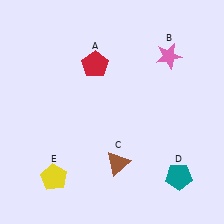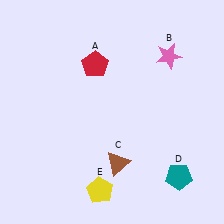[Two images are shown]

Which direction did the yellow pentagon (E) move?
The yellow pentagon (E) moved right.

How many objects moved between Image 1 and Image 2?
1 object moved between the two images.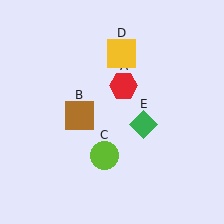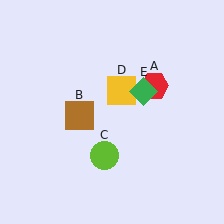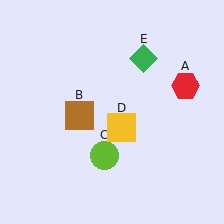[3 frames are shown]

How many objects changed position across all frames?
3 objects changed position: red hexagon (object A), yellow square (object D), green diamond (object E).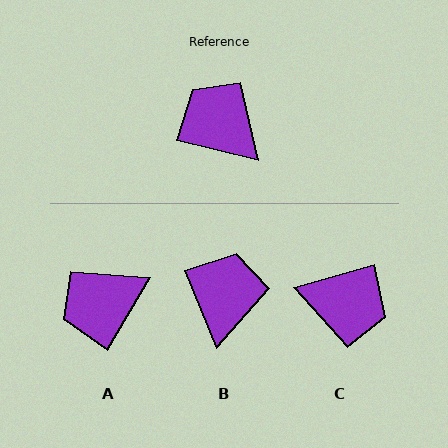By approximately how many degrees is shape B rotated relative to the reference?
Approximately 54 degrees clockwise.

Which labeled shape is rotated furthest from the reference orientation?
C, about 150 degrees away.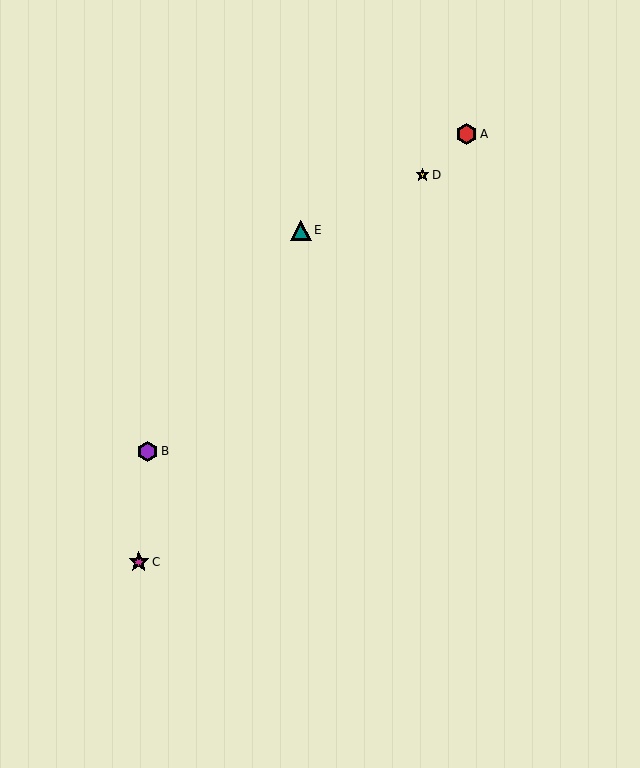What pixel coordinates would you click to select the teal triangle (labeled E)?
Click at (301, 230) to select the teal triangle E.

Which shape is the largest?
The red hexagon (labeled A) is the largest.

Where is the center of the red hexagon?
The center of the red hexagon is at (467, 134).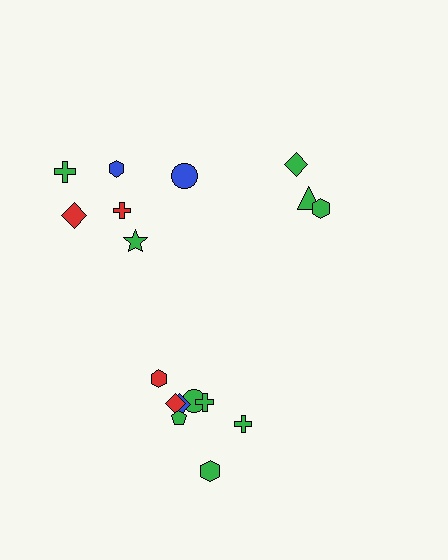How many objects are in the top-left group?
There are 6 objects.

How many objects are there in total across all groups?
There are 17 objects.